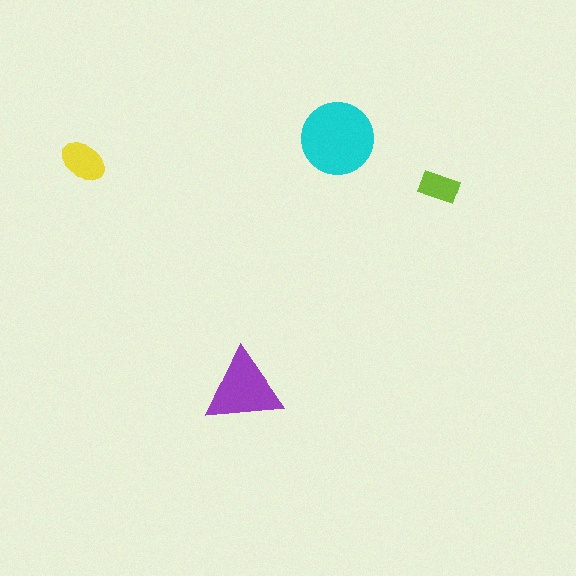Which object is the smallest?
The lime rectangle.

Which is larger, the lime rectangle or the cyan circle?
The cyan circle.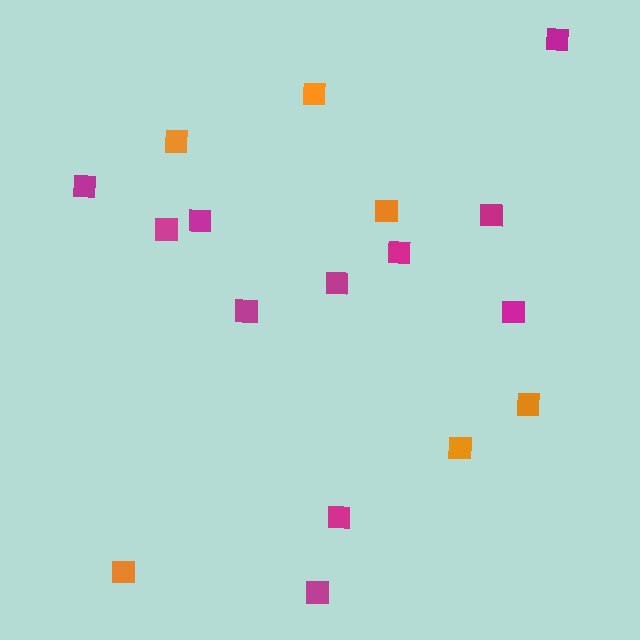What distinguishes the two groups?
There are 2 groups: one group of magenta squares (11) and one group of orange squares (6).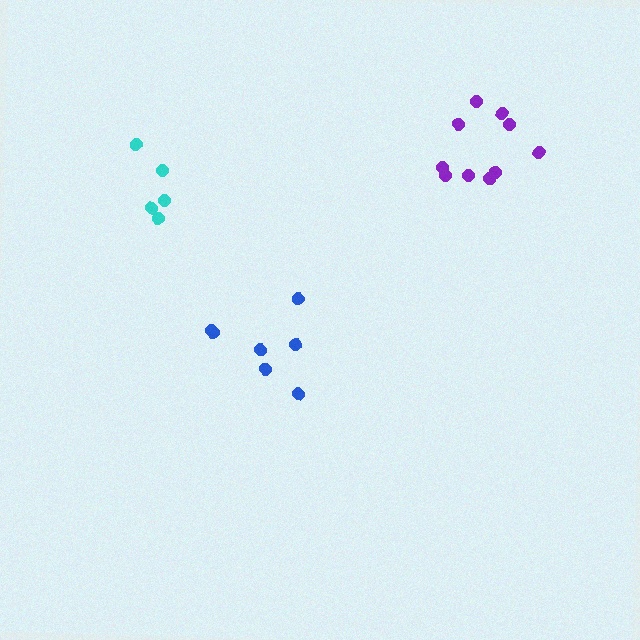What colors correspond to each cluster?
The clusters are colored: blue, purple, cyan.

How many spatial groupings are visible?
There are 3 spatial groupings.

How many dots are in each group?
Group 1: 7 dots, Group 2: 10 dots, Group 3: 5 dots (22 total).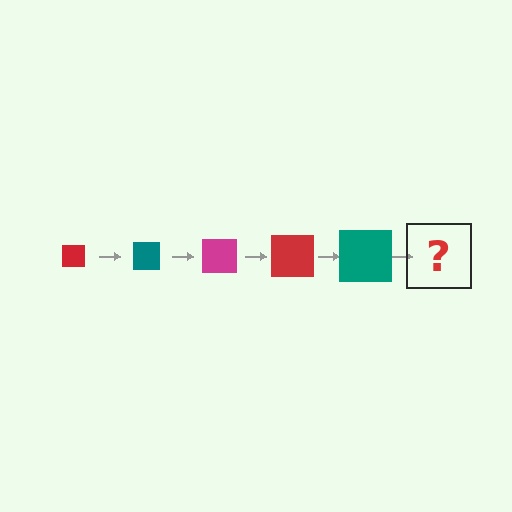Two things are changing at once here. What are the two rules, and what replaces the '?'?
The two rules are that the square grows larger each step and the color cycles through red, teal, and magenta. The '?' should be a magenta square, larger than the previous one.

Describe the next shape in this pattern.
It should be a magenta square, larger than the previous one.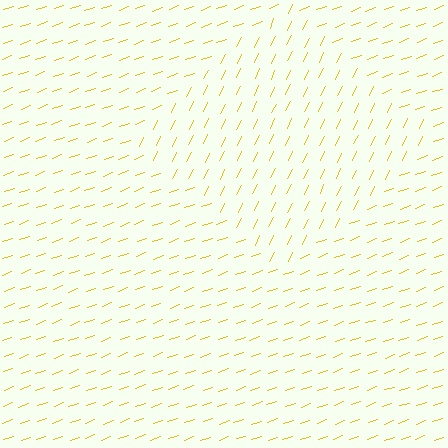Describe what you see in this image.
The image is filled with small yellow line segments. A diamond region in the image has lines oriented differently from the surrounding lines, creating a visible texture boundary.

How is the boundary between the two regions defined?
The boundary is defined purely by a change in line orientation (approximately 45 degrees difference). All lines are the same color and thickness.